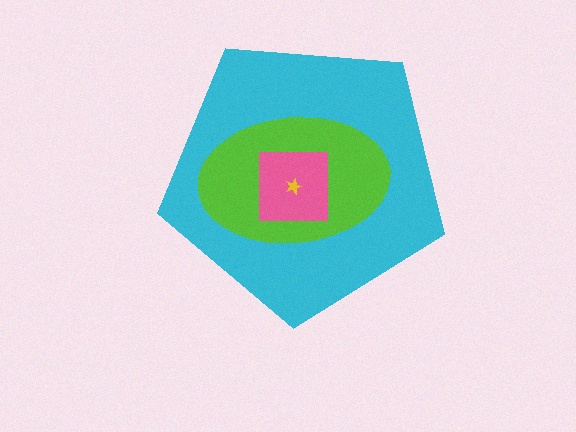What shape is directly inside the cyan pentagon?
The lime ellipse.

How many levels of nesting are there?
4.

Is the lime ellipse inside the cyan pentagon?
Yes.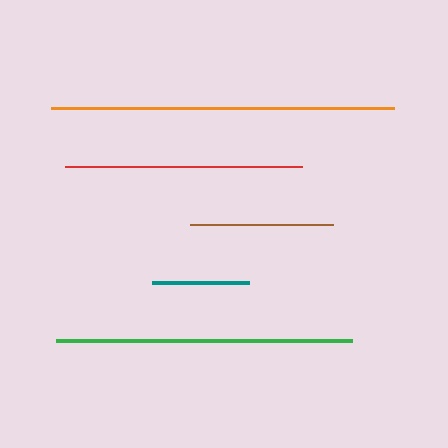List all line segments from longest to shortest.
From longest to shortest: orange, green, red, brown, teal.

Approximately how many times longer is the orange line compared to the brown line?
The orange line is approximately 2.4 times the length of the brown line.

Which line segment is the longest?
The orange line is the longest at approximately 344 pixels.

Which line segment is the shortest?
The teal line is the shortest at approximately 97 pixels.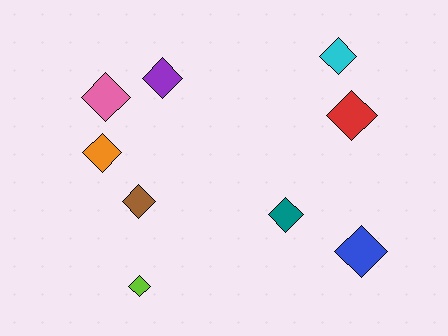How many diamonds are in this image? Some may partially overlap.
There are 9 diamonds.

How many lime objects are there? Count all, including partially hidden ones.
There is 1 lime object.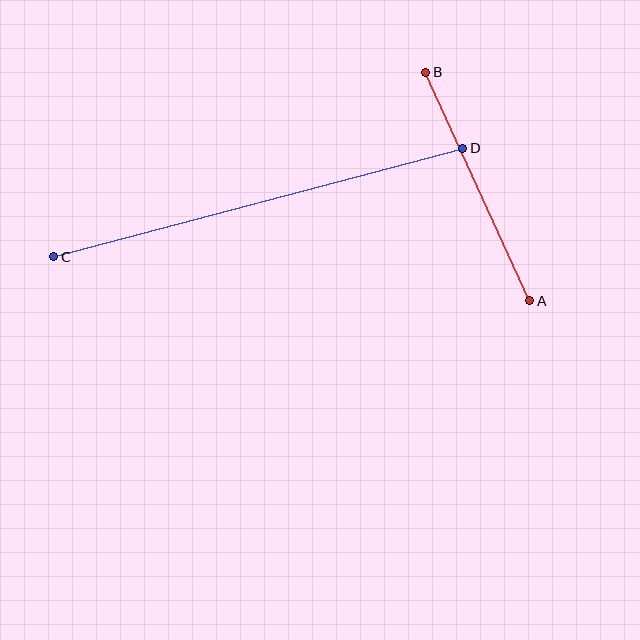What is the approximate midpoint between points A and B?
The midpoint is at approximately (478, 186) pixels.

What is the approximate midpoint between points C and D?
The midpoint is at approximately (258, 202) pixels.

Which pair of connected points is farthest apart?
Points C and D are farthest apart.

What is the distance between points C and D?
The distance is approximately 423 pixels.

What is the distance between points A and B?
The distance is approximately 251 pixels.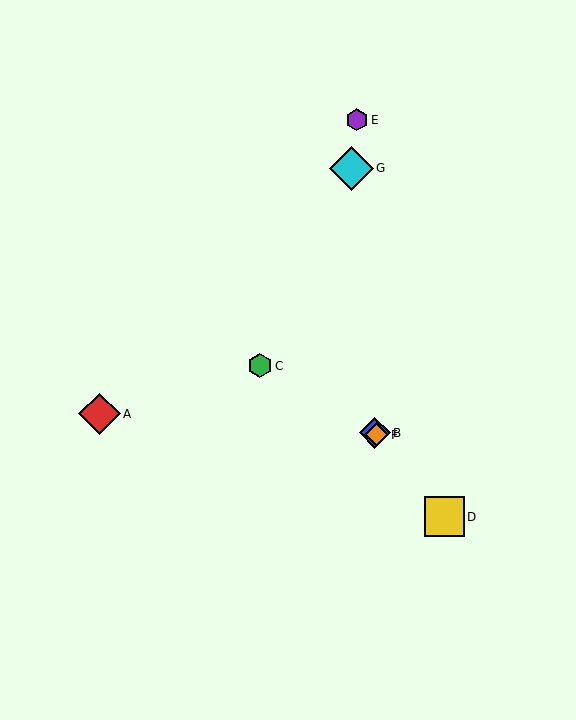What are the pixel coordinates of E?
Object E is at (357, 120).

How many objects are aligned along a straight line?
3 objects (B, D, F) are aligned along a straight line.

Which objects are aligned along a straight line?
Objects B, D, F are aligned along a straight line.